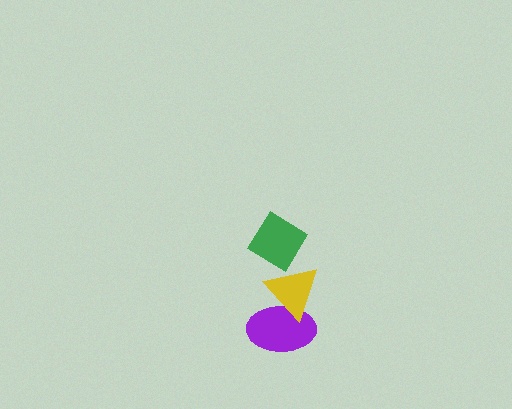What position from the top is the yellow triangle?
The yellow triangle is 2nd from the top.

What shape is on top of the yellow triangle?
The green diamond is on top of the yellow triangle.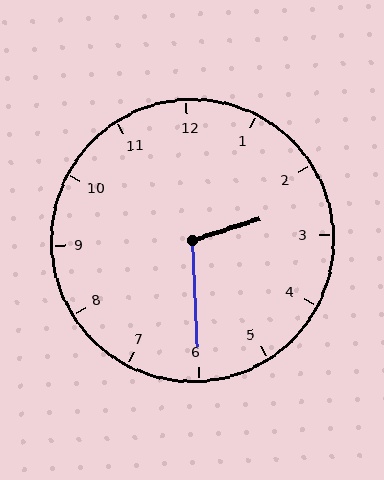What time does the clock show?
2:30.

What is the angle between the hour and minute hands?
Approximately 105 degrees.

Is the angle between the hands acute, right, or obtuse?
It is obtuse.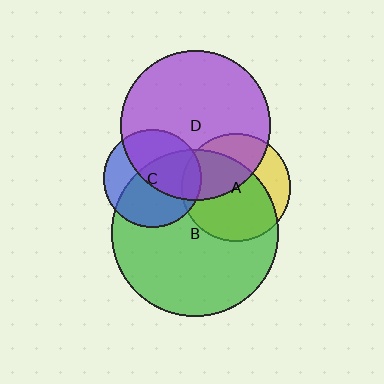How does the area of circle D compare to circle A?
Approximately 1.9 times.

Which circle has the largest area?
Circle B (green).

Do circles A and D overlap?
Yes.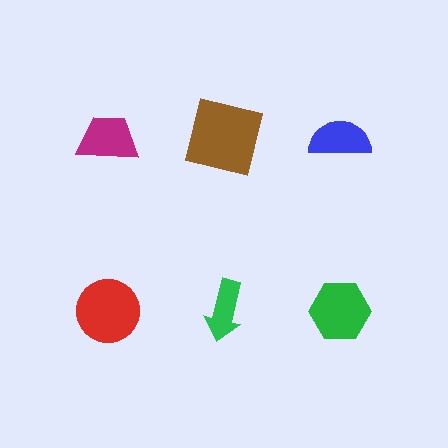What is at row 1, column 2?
A brown square.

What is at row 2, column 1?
A red circle.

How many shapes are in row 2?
3 shapes.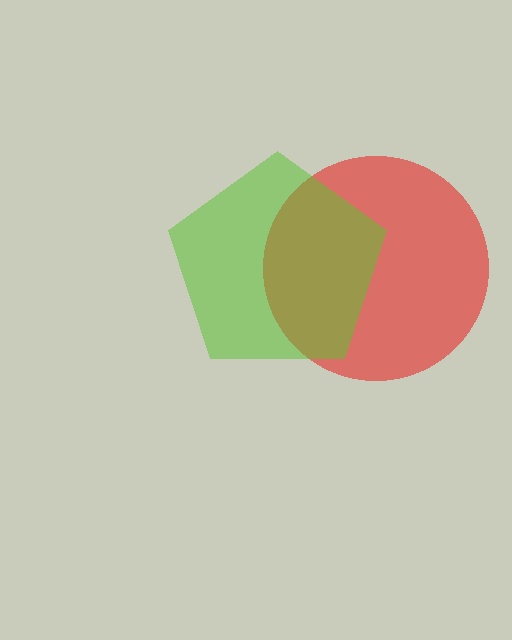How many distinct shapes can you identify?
There are 2 distinct shapes: a red circle, a lime pentagon.